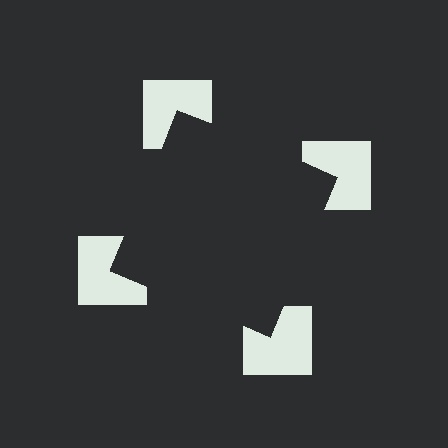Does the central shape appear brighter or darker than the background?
It typically appears slightly darker than the background, even though no actual brightness change is drawn.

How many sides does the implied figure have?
4 sides.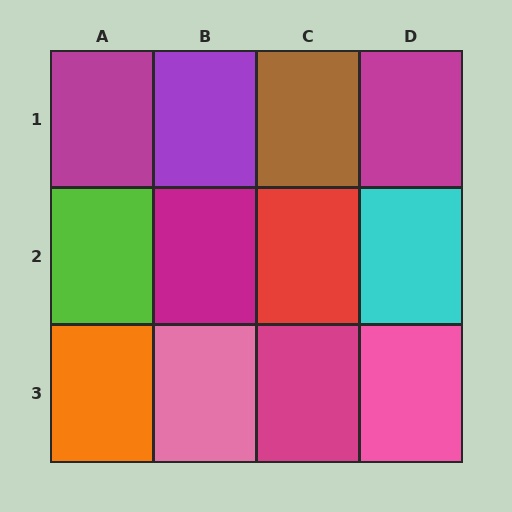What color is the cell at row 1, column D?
Magenta.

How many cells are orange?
1 cell is orange.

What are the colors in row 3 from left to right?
Orange, pink, magenta, pink.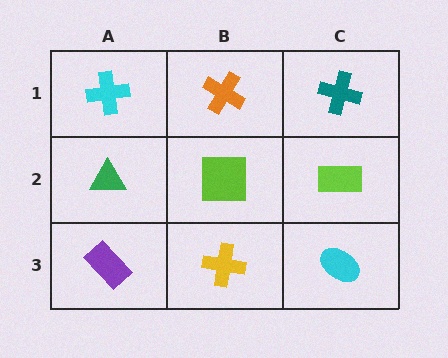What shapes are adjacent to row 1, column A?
A green triangle (row 2, column A), an orange cross (row 1, column B).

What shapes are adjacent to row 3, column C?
A lime rectangle (row 2, column C), a yellow cross (row 3, column B).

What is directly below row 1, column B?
A lime square.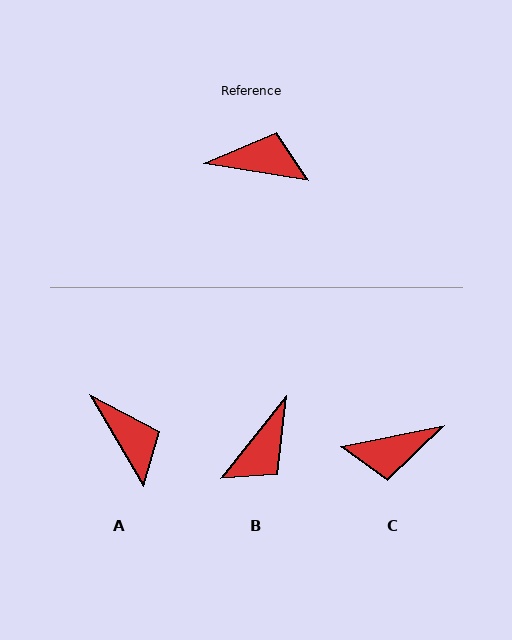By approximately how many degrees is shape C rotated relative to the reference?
Approximately 159 degrees clockwise.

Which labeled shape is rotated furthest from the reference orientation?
C, about 159 degrees away.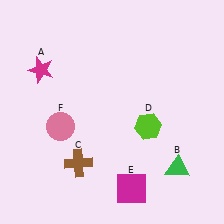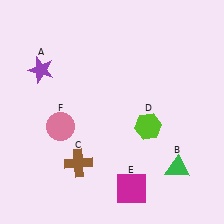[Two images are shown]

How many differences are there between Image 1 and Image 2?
There is 1 difference between the two images.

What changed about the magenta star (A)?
In Image 1, A is magenta. In Image 2, it changed to purple.